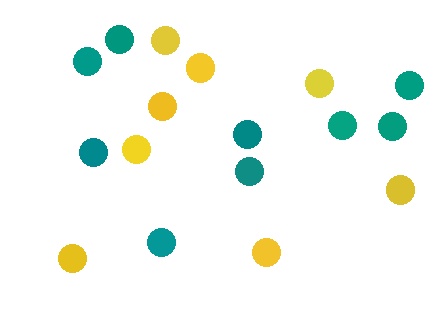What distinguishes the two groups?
There are 2 groups: one group of yellow circles (8) and one group of teal circles (9).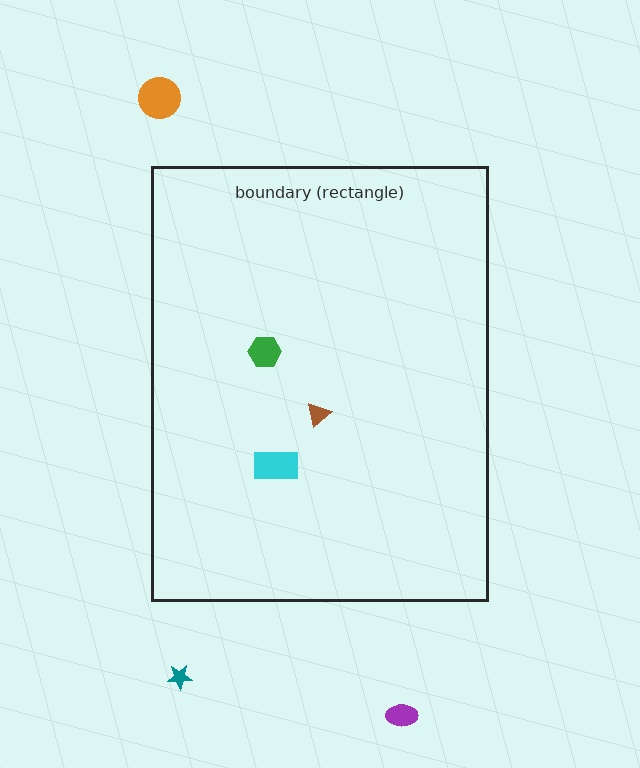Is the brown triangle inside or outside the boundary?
Inside.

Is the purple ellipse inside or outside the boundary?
Outside.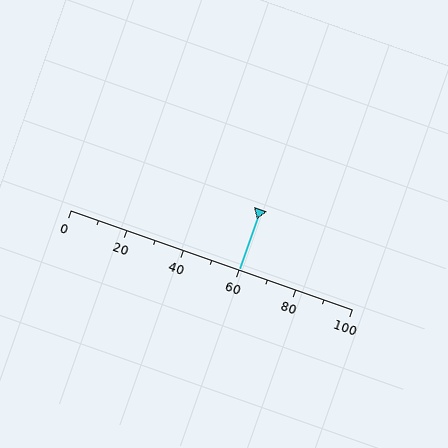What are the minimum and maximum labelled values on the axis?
The axis runs from 0 to 100.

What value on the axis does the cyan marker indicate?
The marker indicates approximately 60.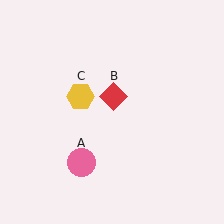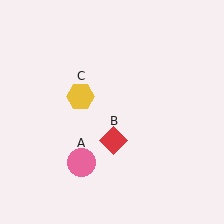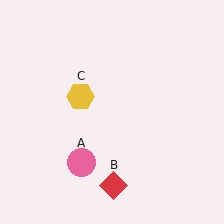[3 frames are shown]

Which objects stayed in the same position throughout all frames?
Pink circle (object A) and yellow hexagon (object C) remained stationary.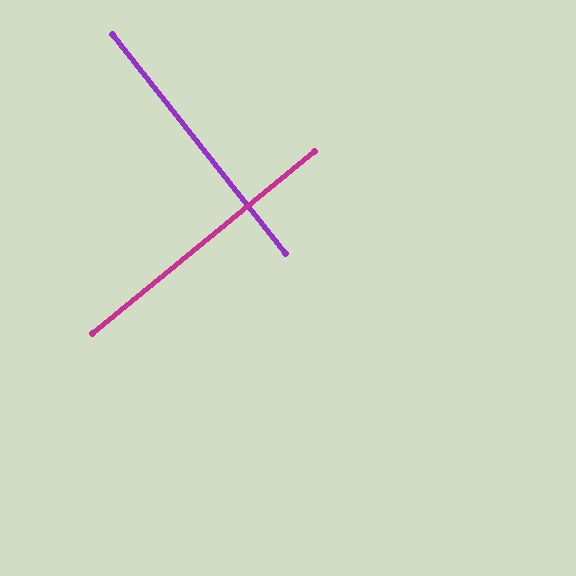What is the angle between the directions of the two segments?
Approximately 89 degrees.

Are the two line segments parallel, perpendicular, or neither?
Perpendicular — they meet at approximately 89°.